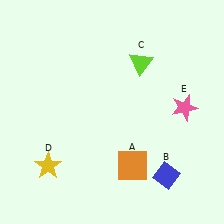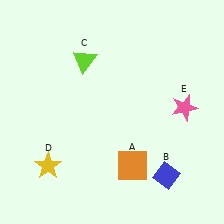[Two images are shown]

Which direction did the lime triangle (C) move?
The lime triangle (C) moved left.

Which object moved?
The lime triangle (C) moved left.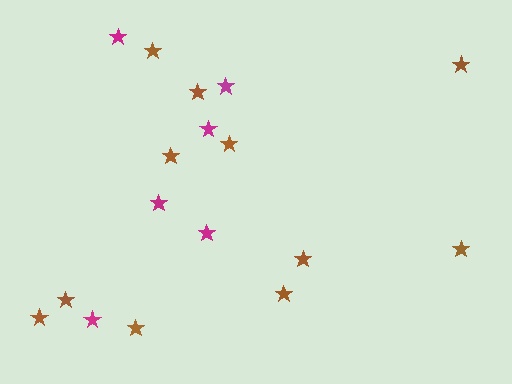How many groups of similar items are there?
There are 2 groups: one group of magenta stars (6) and one group of brown stars (11).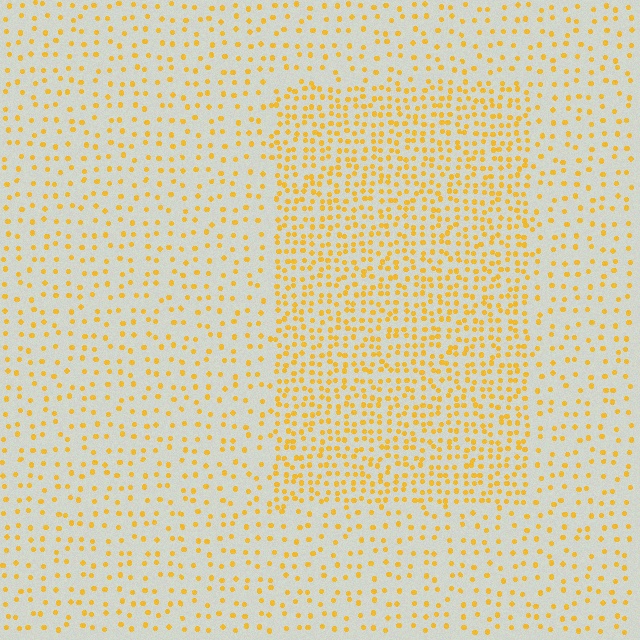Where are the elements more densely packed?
The elements are more densely packed inside the rectangle boundary.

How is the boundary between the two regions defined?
The boundary is defined by a change in element density (approximately 2.2x ratio). All elements are the same color, size, and shape.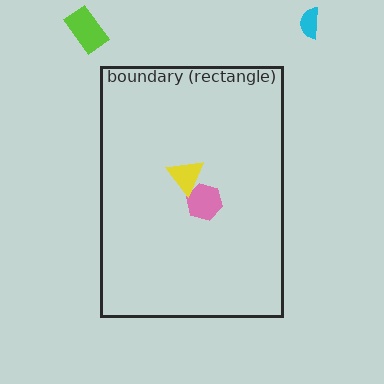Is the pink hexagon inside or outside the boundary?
Inside.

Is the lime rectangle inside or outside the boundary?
Outside.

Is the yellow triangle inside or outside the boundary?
Inside.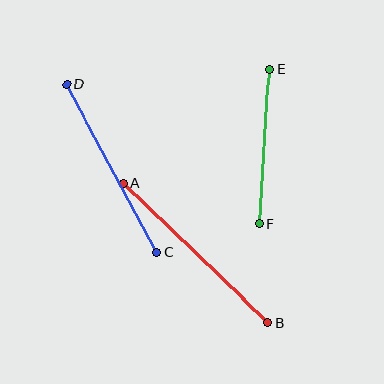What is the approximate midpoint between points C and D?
The midpoint is at approximately (112, 168) pixels.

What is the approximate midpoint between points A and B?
The midpoint is at approximately (196, 253) pixels.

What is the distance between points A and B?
The distance is approximately 202 pixels.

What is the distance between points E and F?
The distance is approximately 155 pixels.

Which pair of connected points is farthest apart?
Points A and B are farthest apart.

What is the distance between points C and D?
The distance is approximately 190 pixels.